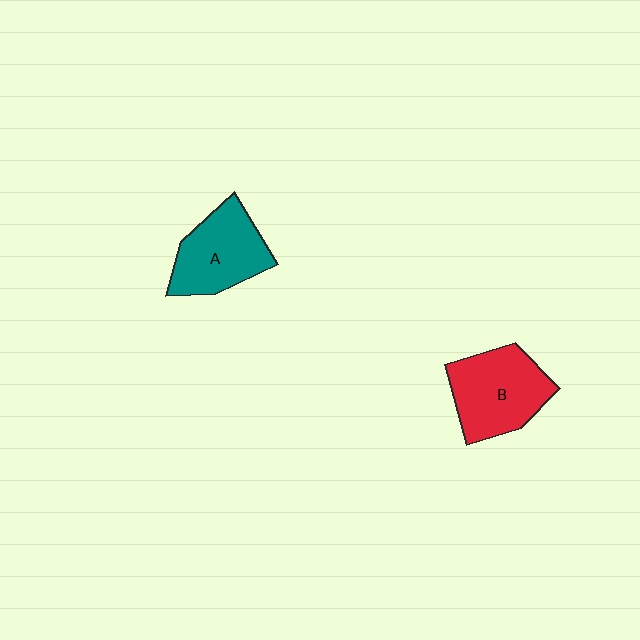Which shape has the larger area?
Shape B (red).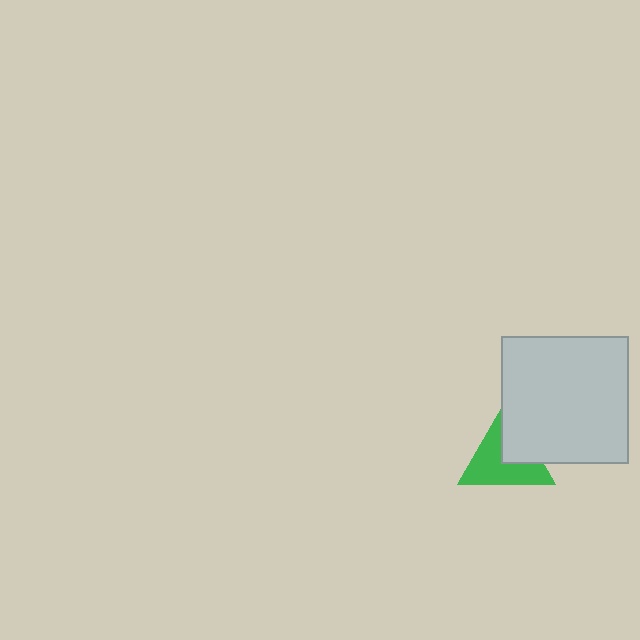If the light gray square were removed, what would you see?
You would see the complete green triangle.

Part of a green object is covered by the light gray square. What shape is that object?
It is a triangle.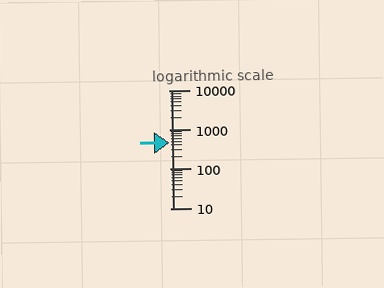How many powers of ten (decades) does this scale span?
The scale spans 3 decades, from 10 to 10000.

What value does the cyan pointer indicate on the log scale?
The pointer indicates approximately 460.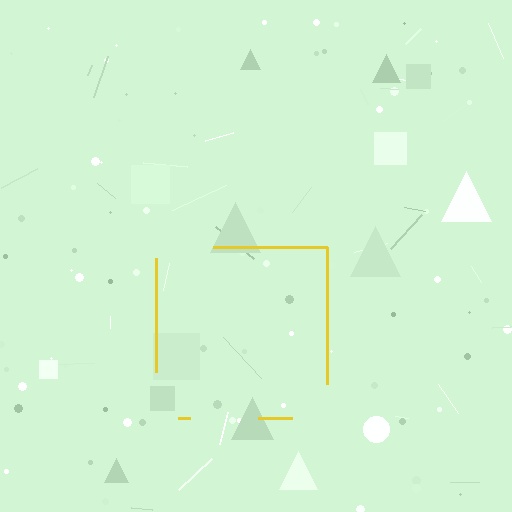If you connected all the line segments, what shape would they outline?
They would outline a square.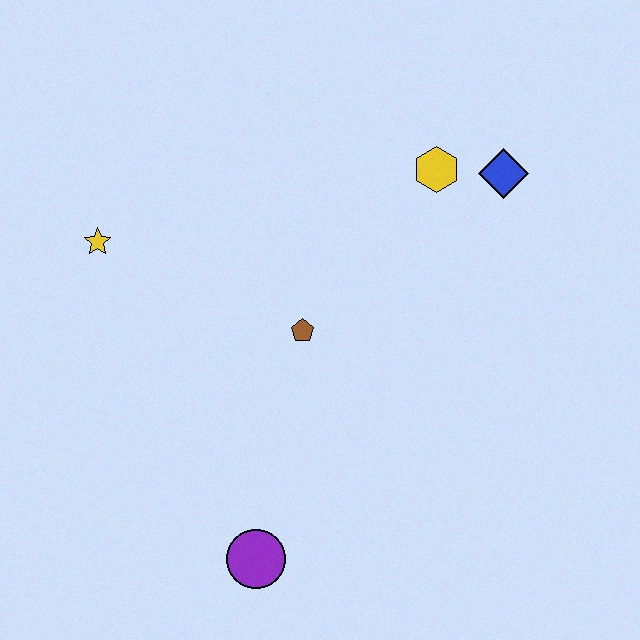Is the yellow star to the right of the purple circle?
No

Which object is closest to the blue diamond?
The yellow hexagon is closest to the blue diamond.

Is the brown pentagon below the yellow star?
Yes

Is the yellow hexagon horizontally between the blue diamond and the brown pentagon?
Yes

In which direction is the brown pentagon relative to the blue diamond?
The brown pentagon is to the left of the blue diamond.